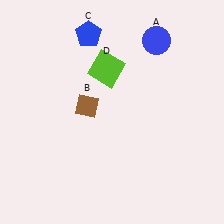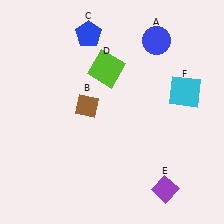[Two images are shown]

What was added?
A purple diamond (E), a cyan square (F) were added in Image 2.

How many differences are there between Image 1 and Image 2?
There are 2 differences between the two images.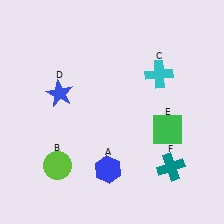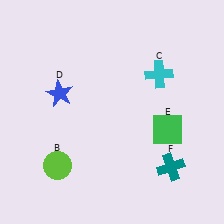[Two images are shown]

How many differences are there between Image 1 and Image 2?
There is 1 difference between the two images.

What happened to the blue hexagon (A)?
The blue hexagon (A) was removed in Image 2. It was in the bottom-left area of Image 1.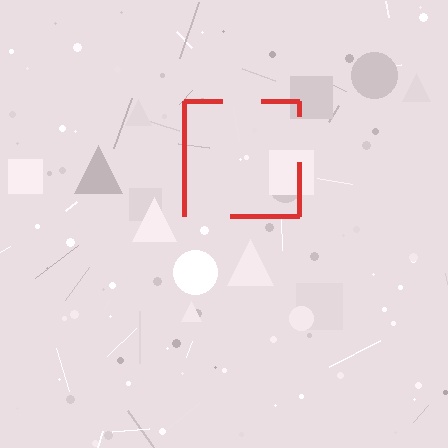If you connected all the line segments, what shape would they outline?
They would outline a square.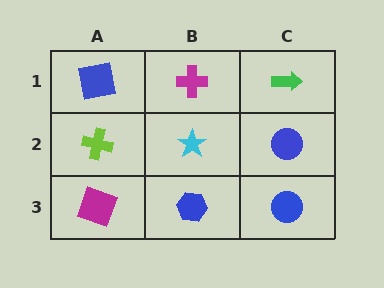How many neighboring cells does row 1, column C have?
2.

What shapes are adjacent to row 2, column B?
A magenta cross (row 1, column B), a blue hexagon (row 3, column B), a lime cross (row 2, column A), a blue circle (row 2, column C).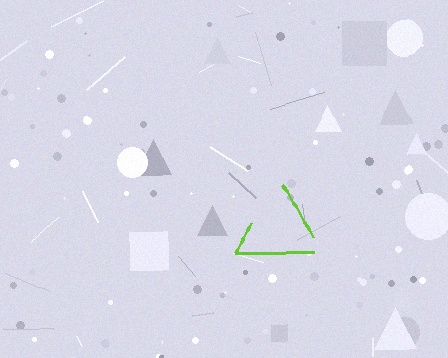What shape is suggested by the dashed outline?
The dashed outline suggests a triangle.